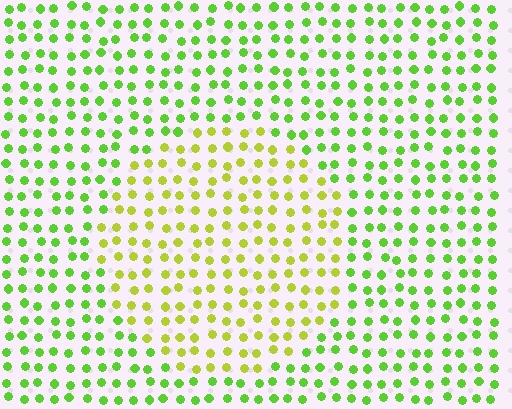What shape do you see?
I see a circle.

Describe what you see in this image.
The image is filled with small lime elements in a uniform arrangement. A circle-shaped region is visible where the elements are tinted to a slightly different hue, forming a subtle color boundary.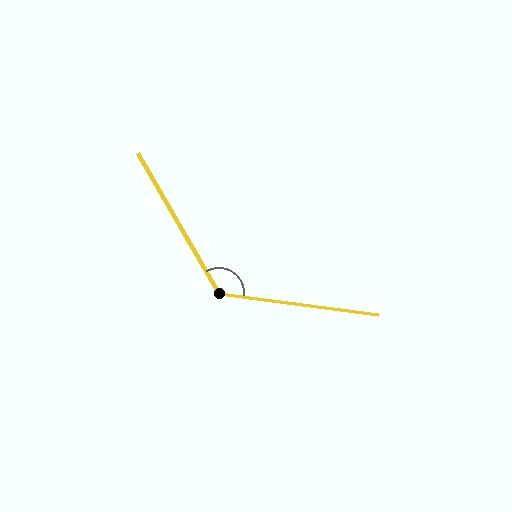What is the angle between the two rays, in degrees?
Approximately 128 degrees.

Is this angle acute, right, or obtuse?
It is obtuse.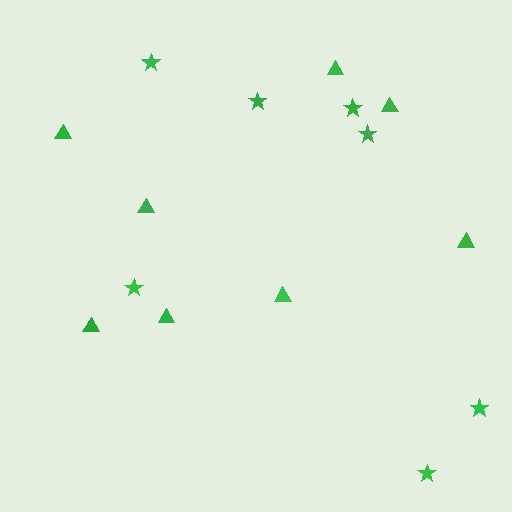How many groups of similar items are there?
There are 2 groups: one group of stars (7) and one group of triangles (8).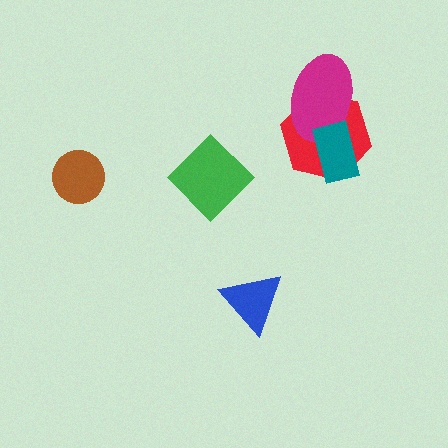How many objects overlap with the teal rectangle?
2 objects overlap with the teal rectangle.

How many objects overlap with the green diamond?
0 objects overlap with the green diamond.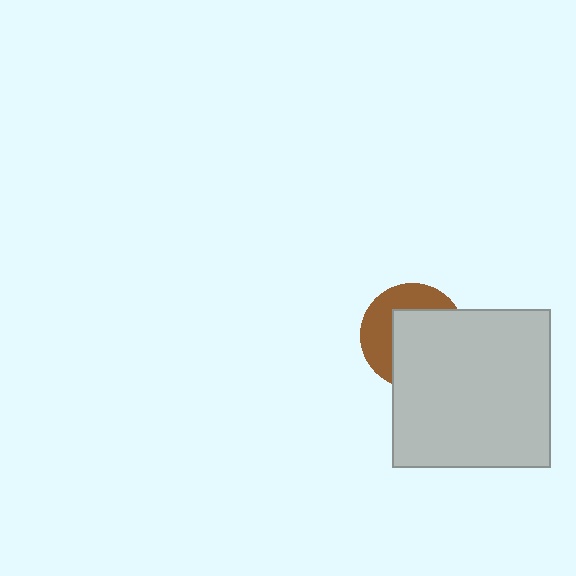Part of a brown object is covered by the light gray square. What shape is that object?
It is a circle.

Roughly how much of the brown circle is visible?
A small part of it is visible (roughly 41%).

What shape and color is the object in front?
The object in front is a light gray square.